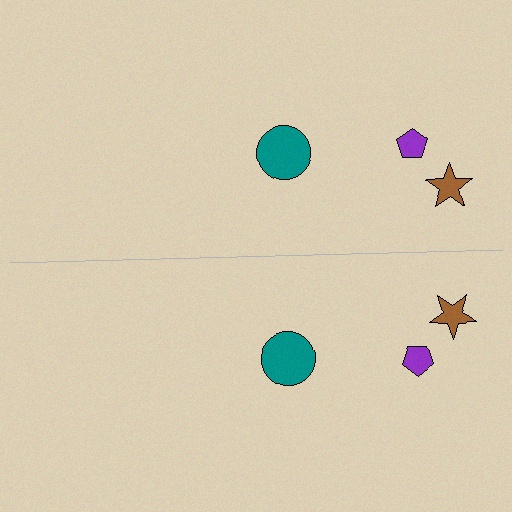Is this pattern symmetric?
Yes, this pattern has bilateral (reflection) symmetry.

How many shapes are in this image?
There are 6 shapes in this image.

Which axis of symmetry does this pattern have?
The pattern has a horizontal axis of symmetry running through the center of the image.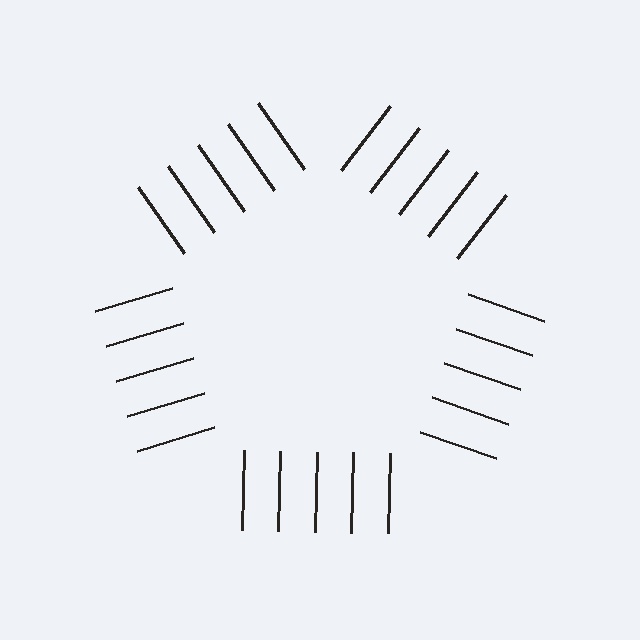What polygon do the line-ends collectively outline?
An illusory pentagon — the line segments terminate on its edges but no continuous stroke is drawn.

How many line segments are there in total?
25 — 5 along each of the 5 edges.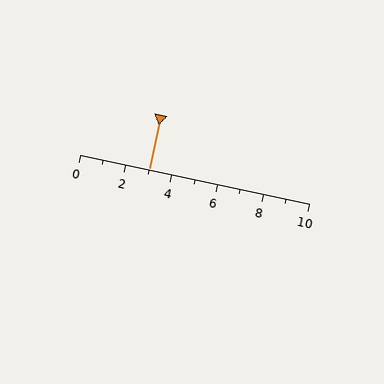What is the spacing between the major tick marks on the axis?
The major ticks are spaced 2 apart.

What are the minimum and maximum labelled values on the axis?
The axis runs from 0 to 10.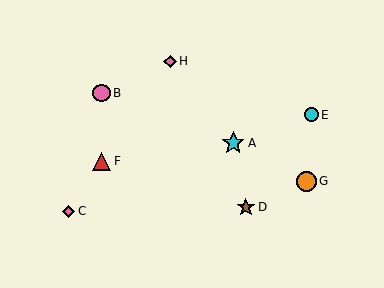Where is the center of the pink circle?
The center of the pink circle is at (102, 93).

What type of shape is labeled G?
Shape G is an orange circle.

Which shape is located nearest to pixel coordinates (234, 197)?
The brown star (labeled D) at (246, 207) is nearest to that location.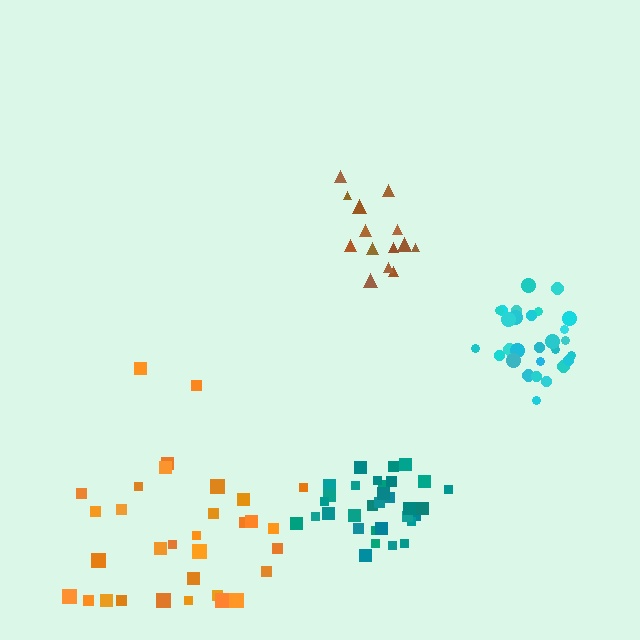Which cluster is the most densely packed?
Teal.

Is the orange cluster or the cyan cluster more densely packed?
Cyan.